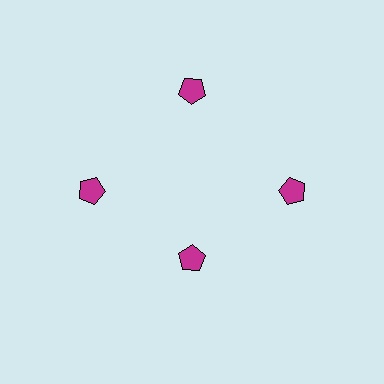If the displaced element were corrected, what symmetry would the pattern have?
It would have 4-fold rotational symmetry — the pattern would map onto itself every 90 degrees.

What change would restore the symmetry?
The symmetry would be restored by moving it outward, back onto the ring so that all 4 pentagons sit at equal angles and equal distance from the center.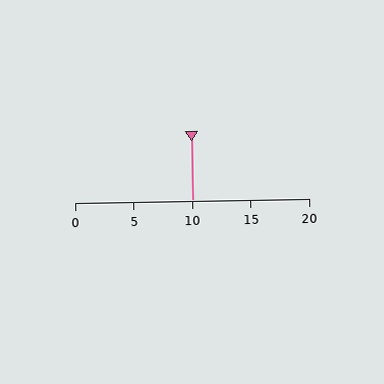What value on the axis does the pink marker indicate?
The marker indicates approximately 10.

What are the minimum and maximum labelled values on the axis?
The axis runs from 0 to 20.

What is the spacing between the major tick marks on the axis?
The major ticks are spaced 5 apart.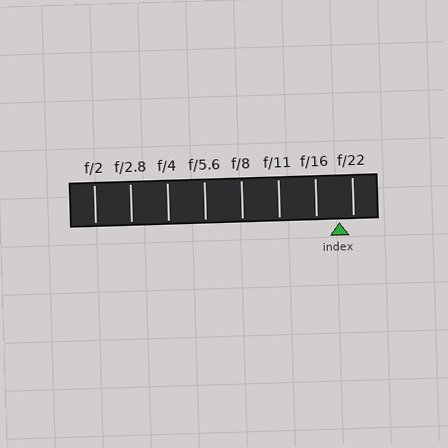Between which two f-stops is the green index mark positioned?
The index mark is between f/16 and f/22.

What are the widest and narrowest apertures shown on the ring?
The widest aperture shown is f/2 and the narrowest is f/22.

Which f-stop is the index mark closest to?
The index mark is closest to f/22.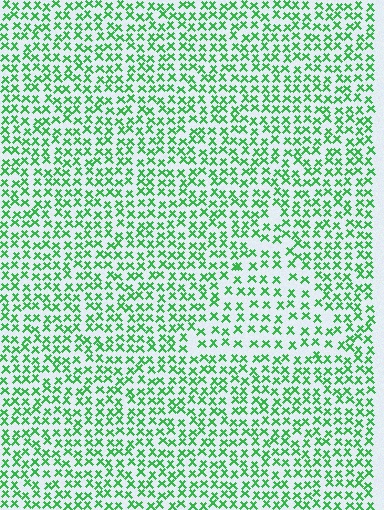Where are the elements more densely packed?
The elements are more densely packed outside the triangle boundary.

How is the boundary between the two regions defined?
The boundary is defined by a change in element density (approximately 1.5x ratio). All elements are the same color, size, and shape.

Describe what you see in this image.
The image contains small green elements arranged at two different densities. A triangle-shaped region is visible where the elements are less densely packed than the surrounding area.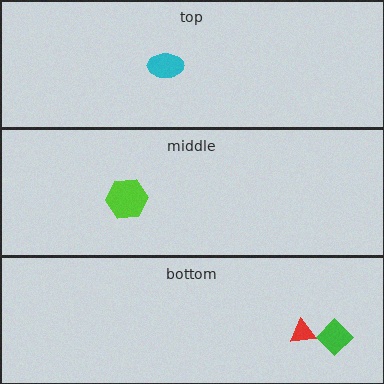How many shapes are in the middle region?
1.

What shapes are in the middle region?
The lime hexagon.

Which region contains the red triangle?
The bottom region.